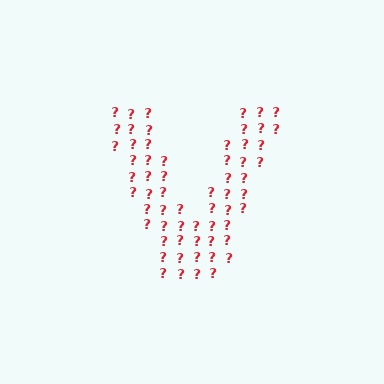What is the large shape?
The large shape is the letter V.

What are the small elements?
The small elements are question marks.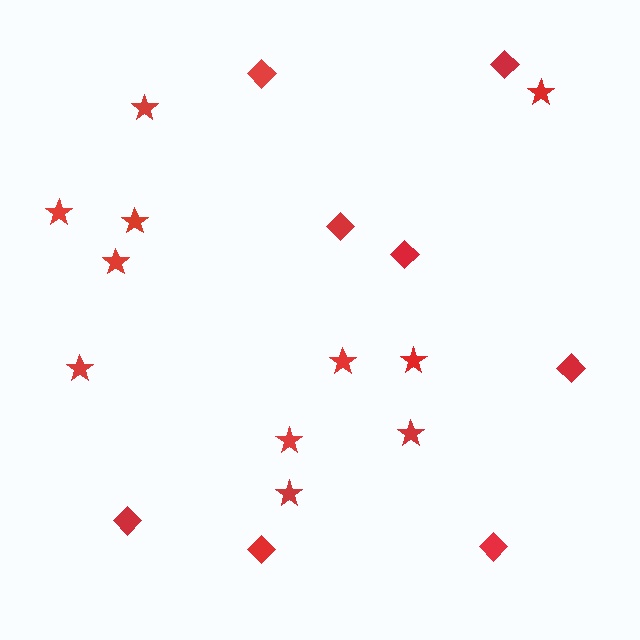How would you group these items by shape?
There are 2 groups: one group of diamonds (8) and one group of stars (11).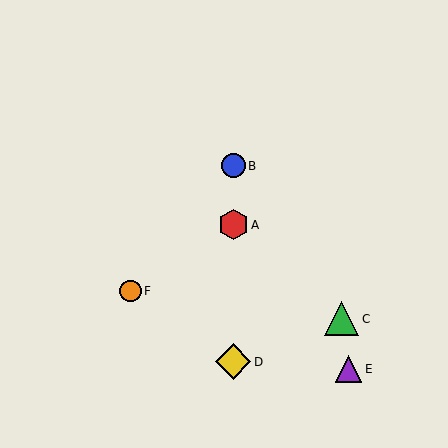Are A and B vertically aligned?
Yes, both are at x≈233.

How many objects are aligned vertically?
3 objects (A, B, D) are aligned vertically.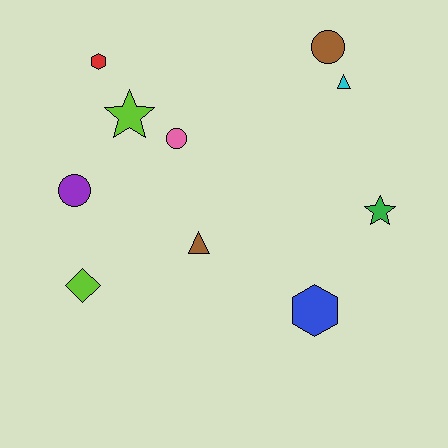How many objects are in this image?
There are 10 objects.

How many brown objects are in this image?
There are 2 brown objects.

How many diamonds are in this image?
There is 1 diamond.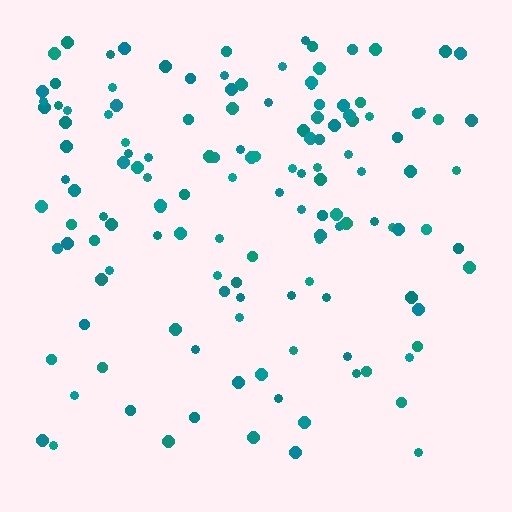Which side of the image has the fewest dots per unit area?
The bottom.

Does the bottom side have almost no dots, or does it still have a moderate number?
Still a moderate number, just noticeably fewer than the top.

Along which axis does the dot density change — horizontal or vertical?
Vertical.